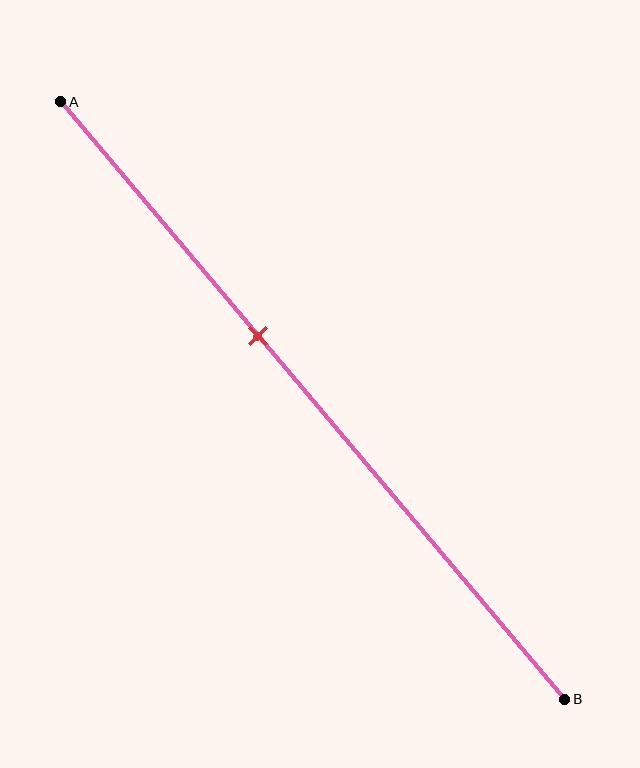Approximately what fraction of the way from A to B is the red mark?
The red mark is approximately 40% of the way from A to B.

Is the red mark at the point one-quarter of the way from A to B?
No, the mark is at about 40% from A, not at the 25% one-quarter point.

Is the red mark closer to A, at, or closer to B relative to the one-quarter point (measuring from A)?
The red mark is closer to point B than the one-quarter point of segment AB.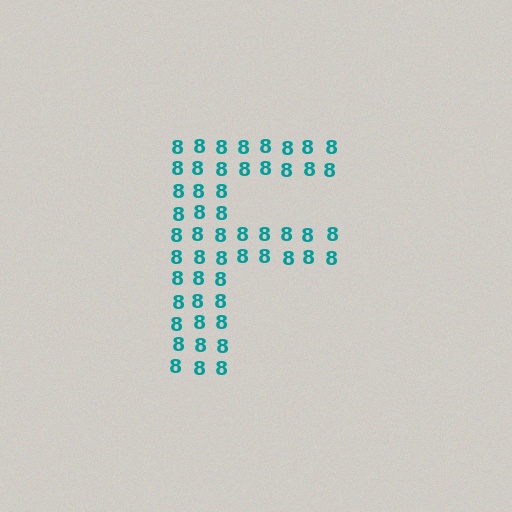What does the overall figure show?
The overall figure shows the letter F.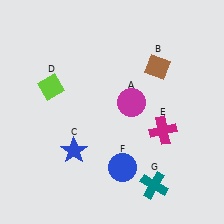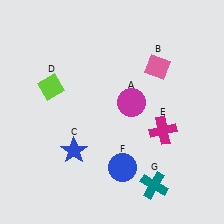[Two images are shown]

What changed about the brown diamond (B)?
In Image 1, B is brown. In Image 2, it changed to pink.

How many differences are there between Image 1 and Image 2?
There is 1 difference between the two images.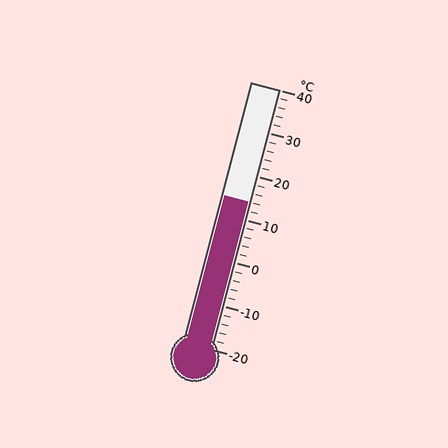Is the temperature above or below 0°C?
The temperature is above 0°C.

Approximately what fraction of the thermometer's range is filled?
The thermometer is filled to approximately 55% of its range.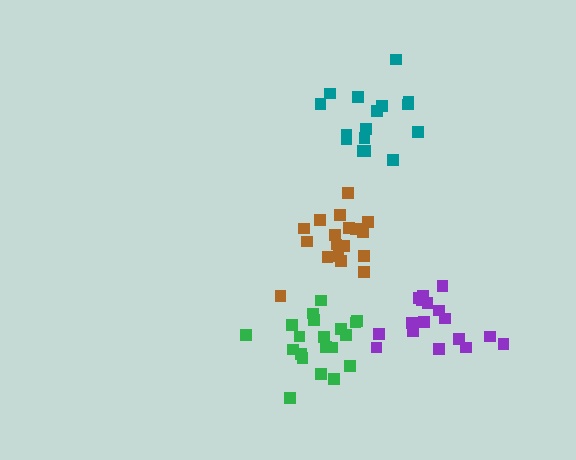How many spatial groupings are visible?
There are 4 spatial groupings.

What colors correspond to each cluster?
The clusters are colored: purple, teal, brown, green.